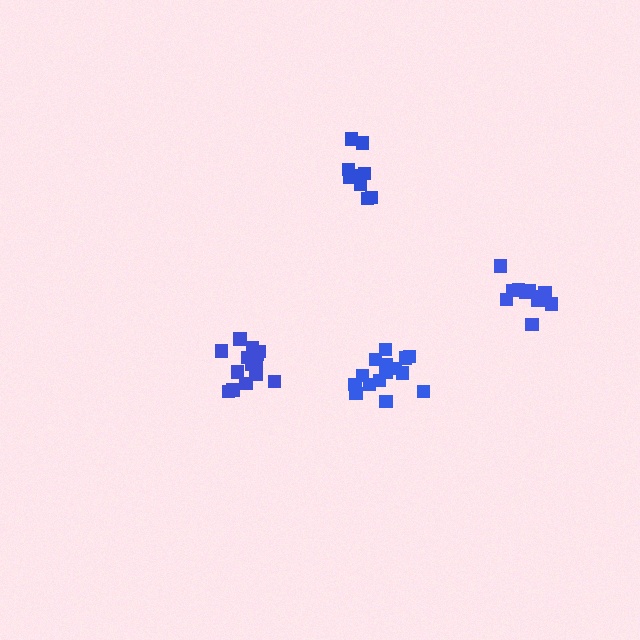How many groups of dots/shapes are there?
There are 4 groups.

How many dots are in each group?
Group 1: 12 dots, Group 2: 15 dots, Group 3: 9 dots, Group 4: 15 dots (51 total).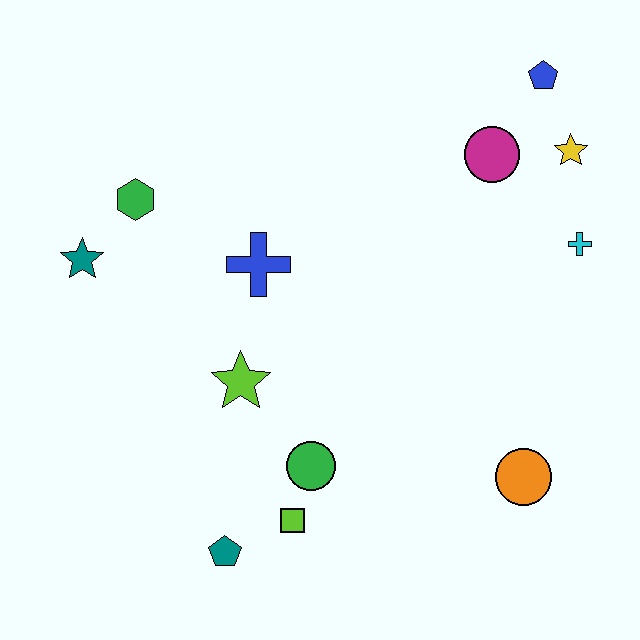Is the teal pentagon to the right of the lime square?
No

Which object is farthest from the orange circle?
The teal star is farthest from the orange circle.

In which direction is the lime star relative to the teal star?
The lime star is to the right of the teal star.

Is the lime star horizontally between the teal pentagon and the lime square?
Yes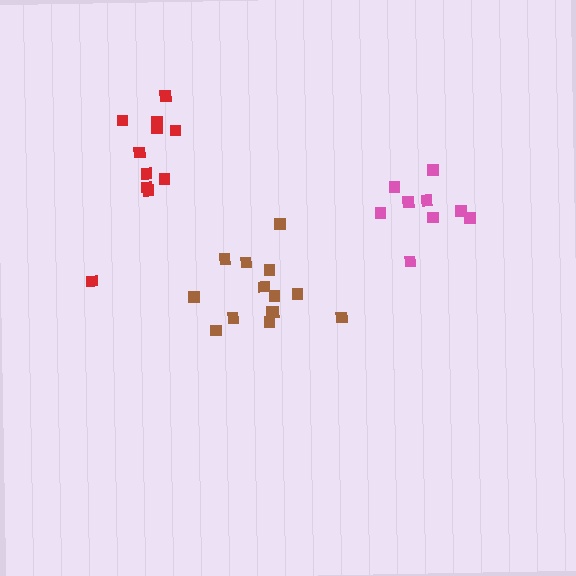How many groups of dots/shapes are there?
There are 3 groups.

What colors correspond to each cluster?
The clusters are colored: brown, pink, red.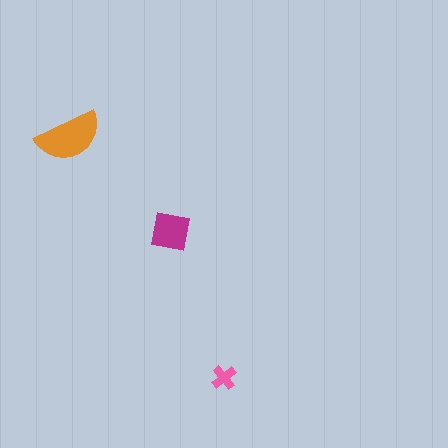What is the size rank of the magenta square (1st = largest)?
2nd.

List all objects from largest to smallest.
The orange semicircle, the magenta square, the pink cross.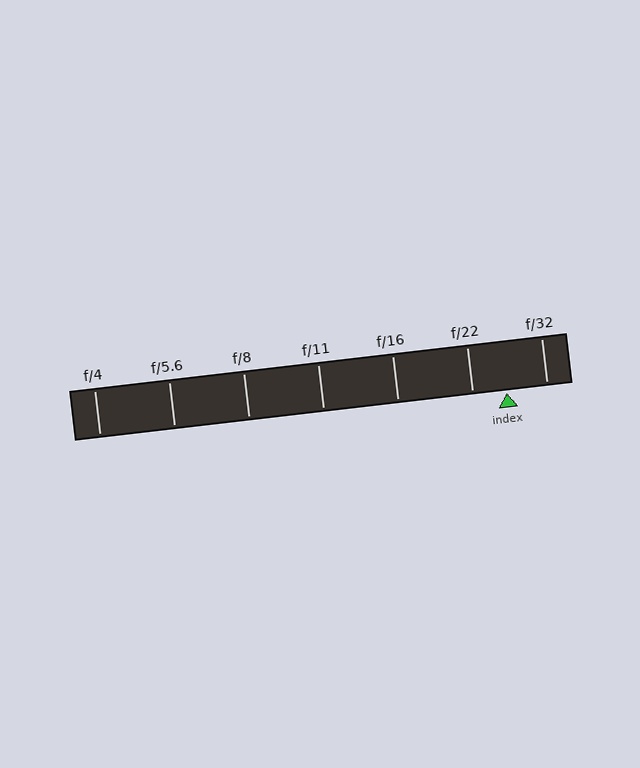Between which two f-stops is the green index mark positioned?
The index mark is between f/22 and f/32.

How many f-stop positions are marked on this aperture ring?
There are 7 f-stop positions marked.